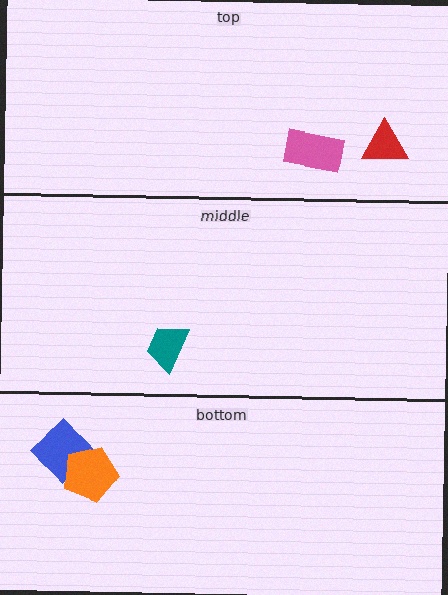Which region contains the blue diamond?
The bottom region.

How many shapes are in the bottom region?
2.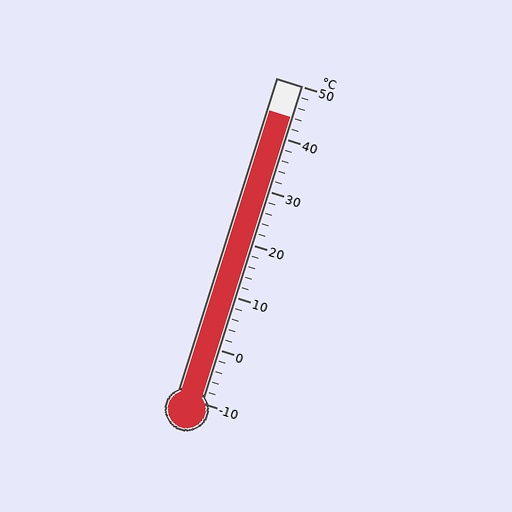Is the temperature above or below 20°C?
The temperature is above 20°C.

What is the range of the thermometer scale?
The thermometer scale ranges from -10°C to 50°C.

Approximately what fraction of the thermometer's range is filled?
The thermometer is filled to approximately 90% of its range.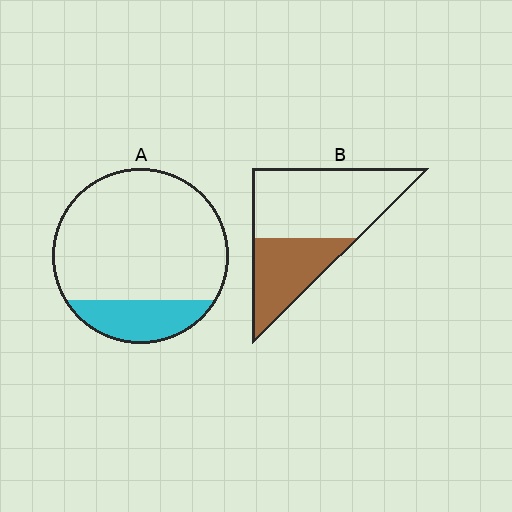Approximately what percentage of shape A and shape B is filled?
A is approximately 20% and B is approximately 35%.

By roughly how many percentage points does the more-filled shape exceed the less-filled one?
By roughly 15 percentage points (B over A).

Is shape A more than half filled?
No.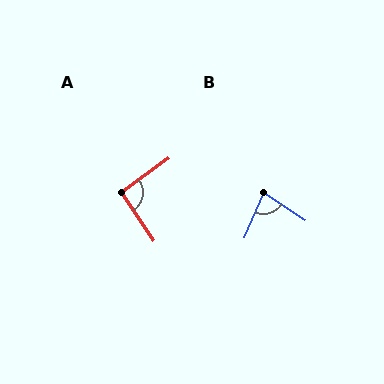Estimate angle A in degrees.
Approximately 92 degrees.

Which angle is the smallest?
B, at approximately 80 degrees.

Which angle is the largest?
A, at approximately 92 degrees.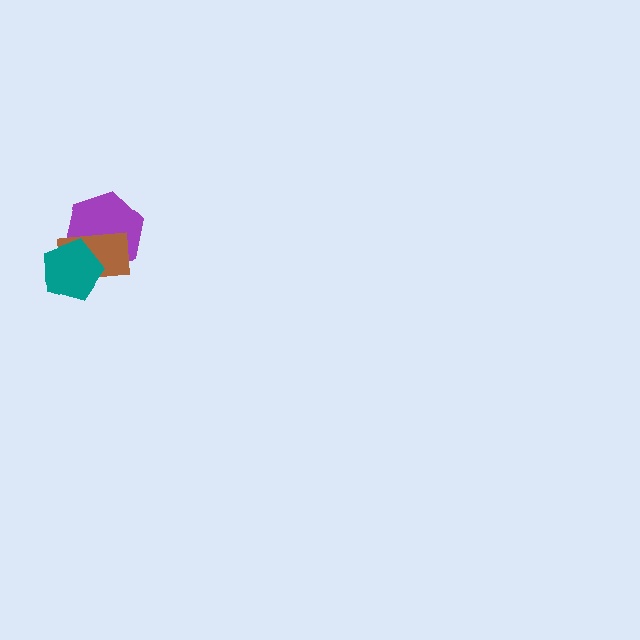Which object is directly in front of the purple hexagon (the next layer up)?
The brown rectangle is directly in front of the purple hexagon.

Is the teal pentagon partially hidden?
No, no other shape covers it.